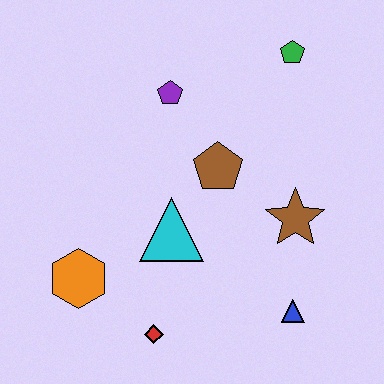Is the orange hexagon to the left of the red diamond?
Yes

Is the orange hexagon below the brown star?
Yes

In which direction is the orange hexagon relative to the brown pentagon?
The orange hexagon is to the left of the brown pentagon.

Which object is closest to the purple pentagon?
The brown pentagon is closest to the purple pentagon.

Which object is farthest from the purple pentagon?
The blue triangle is farthest from the purple pentagon.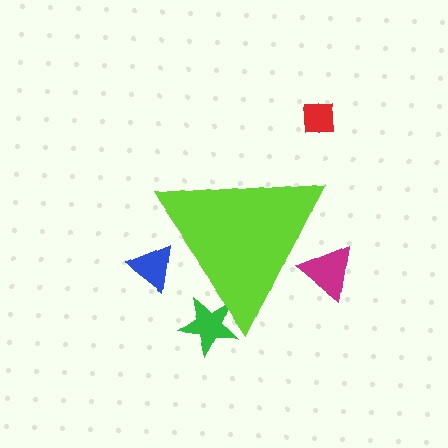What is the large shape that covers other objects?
A lime triangle.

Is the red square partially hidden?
No, the red square is fully visible.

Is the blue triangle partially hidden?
Yes, the blue triangle is partially hidden behind the lime triangle.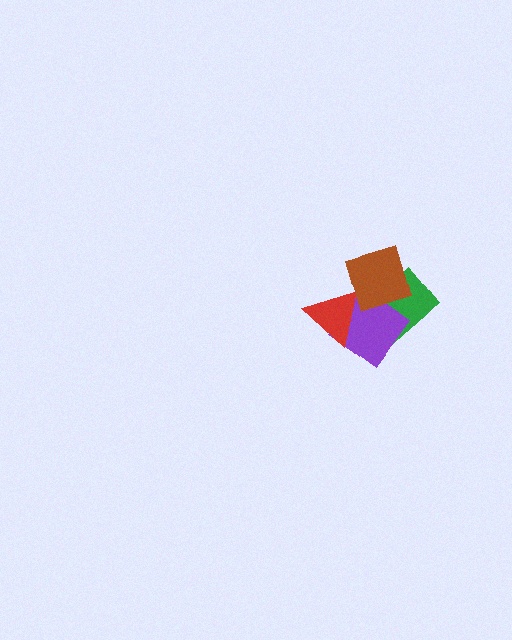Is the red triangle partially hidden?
Yes, it is partially covered by another shape.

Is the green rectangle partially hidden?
Yes, it is partially covered by another shape.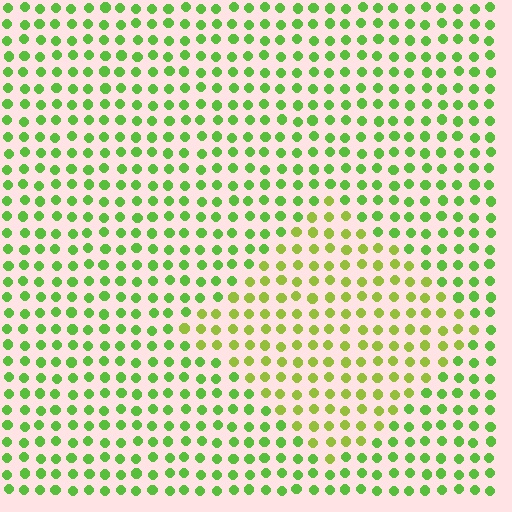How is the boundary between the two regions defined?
The boundary is defined purely by a slight shift in hue (about 28 degrees). Spacing, size, and orientation are identical on both sides.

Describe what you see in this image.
The image is filled with small lime elements in a uniform arrangement. A diamond-shaped region is visible where the elements are tinted to a slightly different hue, forming a subtle color boundary.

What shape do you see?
I see a diamond.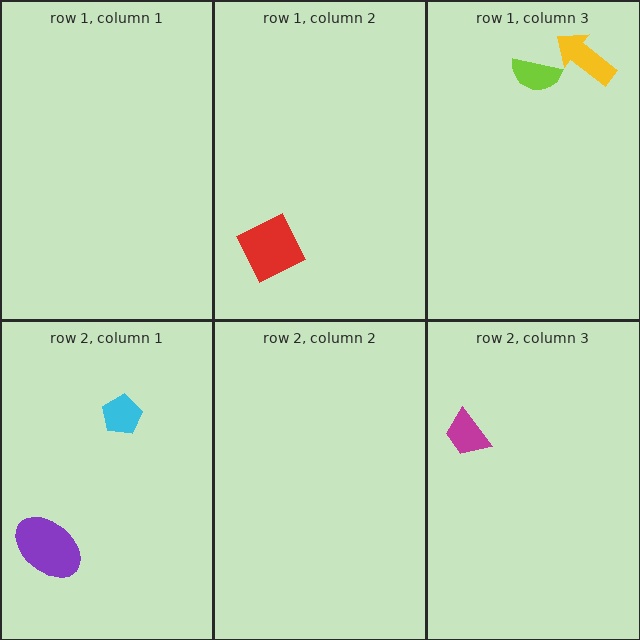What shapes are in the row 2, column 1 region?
The purple ellipse, the cyan pentagon.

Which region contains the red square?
The row 1, column 2 region.